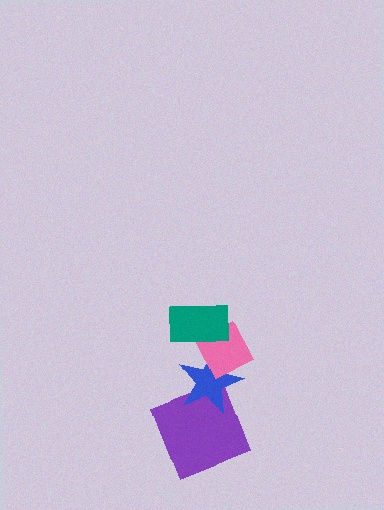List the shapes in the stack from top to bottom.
From top to bottom: the teal rectangle, the pink diamond, the blue star, the purple square.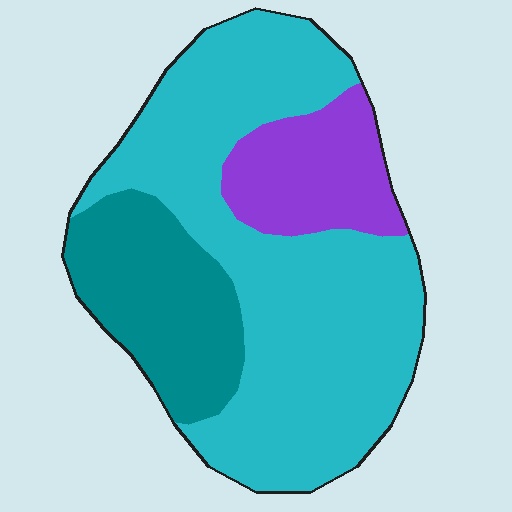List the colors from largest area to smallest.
From largest to smallest: cyan, teal, purple.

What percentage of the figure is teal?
Teal covers around 20% of the figure.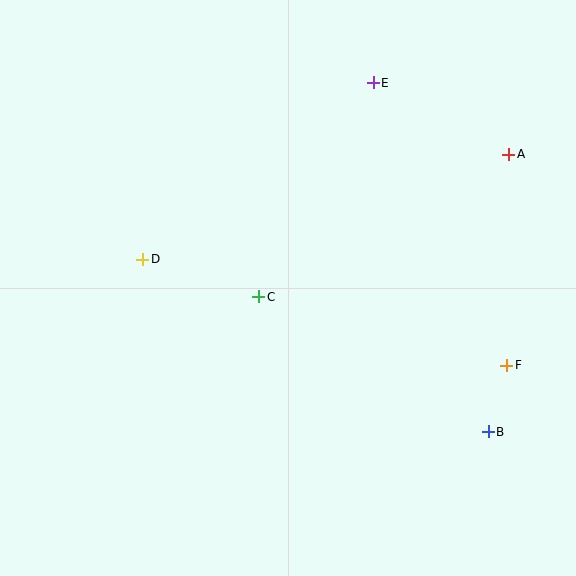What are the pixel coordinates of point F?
Point F is at (507, 365).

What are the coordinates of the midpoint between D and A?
The midpoint between D and A is at (326, 207).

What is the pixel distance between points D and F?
The distance between D and F is 379 pixels.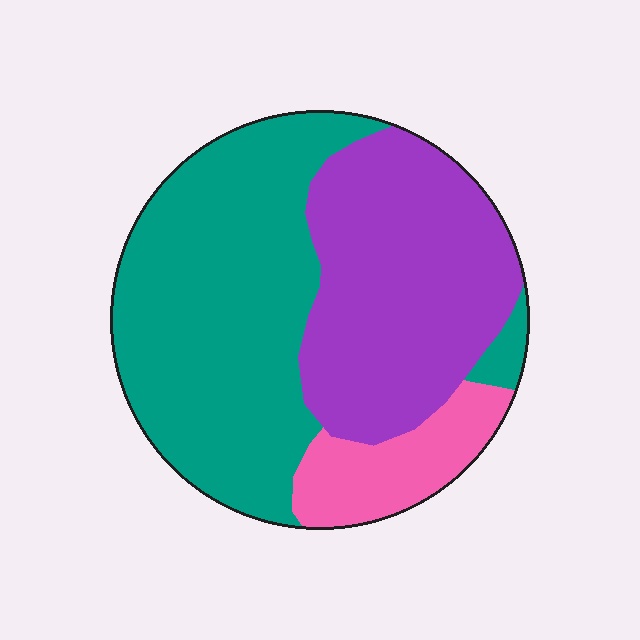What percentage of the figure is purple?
Purple covers 37% of the figure.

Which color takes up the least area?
Pink, at roughly 10%.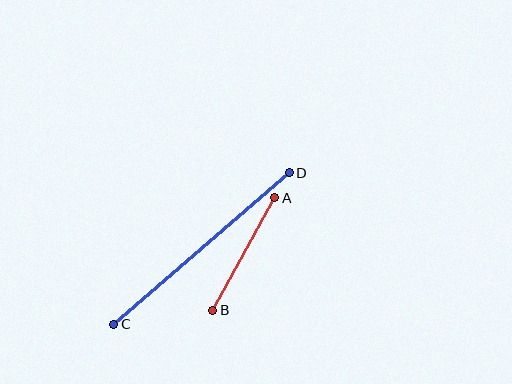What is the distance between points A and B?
The distance is approximately 128 pixels.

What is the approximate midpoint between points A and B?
The midpoint is at approximately (244, 254) pixels.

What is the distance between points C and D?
The distance is approximately 232 pixels.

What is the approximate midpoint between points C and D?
The midpoint is at approximately (202, 249) pixels.